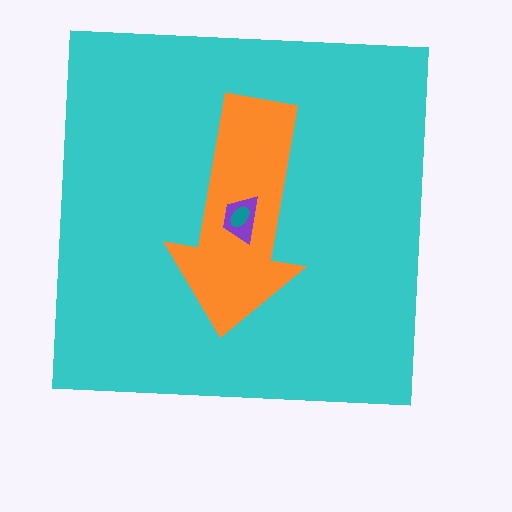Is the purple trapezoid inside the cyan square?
Yes.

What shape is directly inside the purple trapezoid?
The teal ellipse.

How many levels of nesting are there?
4.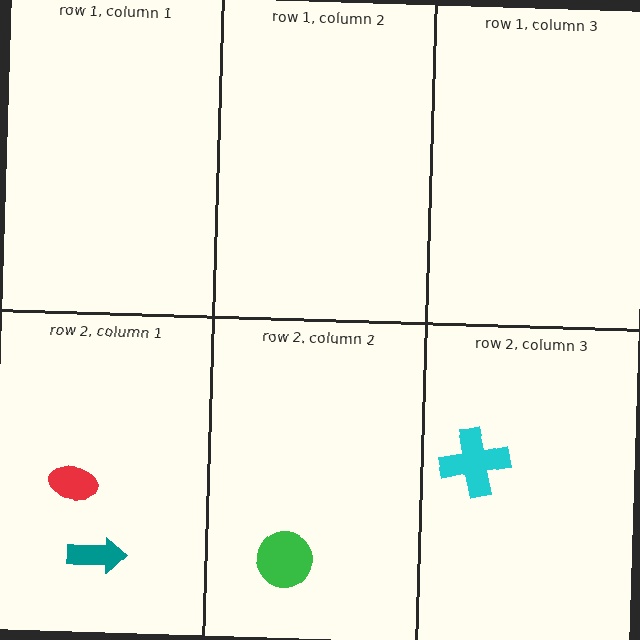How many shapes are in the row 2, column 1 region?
2.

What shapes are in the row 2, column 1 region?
The red ellipse, the teal arrow.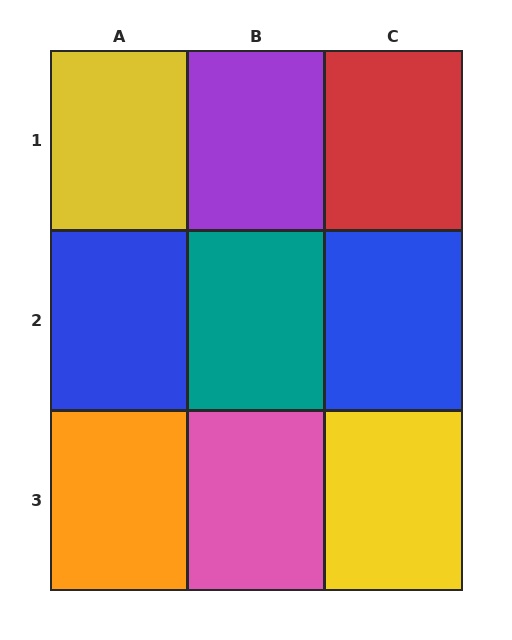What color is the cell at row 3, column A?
Orange.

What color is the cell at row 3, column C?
Yellow.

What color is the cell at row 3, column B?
Pink.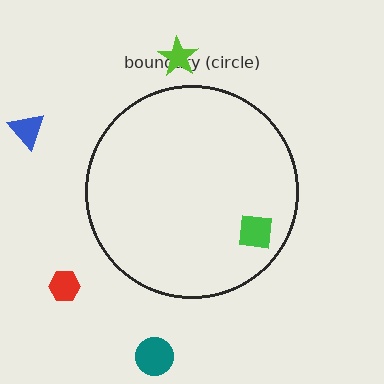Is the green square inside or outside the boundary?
Inside.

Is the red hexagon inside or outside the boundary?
Outside.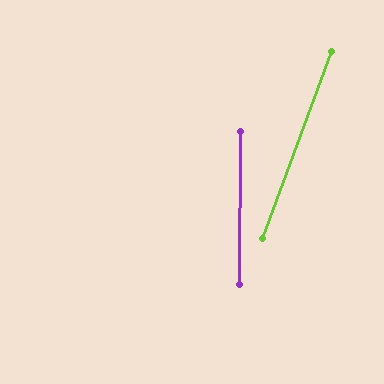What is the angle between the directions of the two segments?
Approximately 20 degrees.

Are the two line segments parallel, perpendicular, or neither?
Neither parallel nor perpendicular — they differ by about 20°.